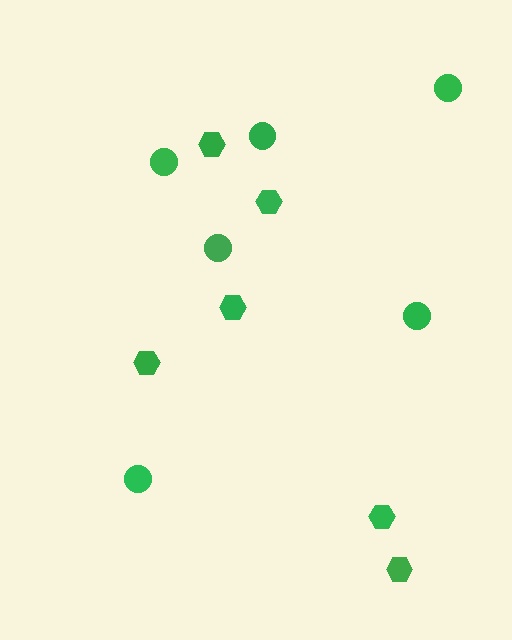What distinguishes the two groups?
There are 2 groups: one group of hexagons (6) and one group of circles (6).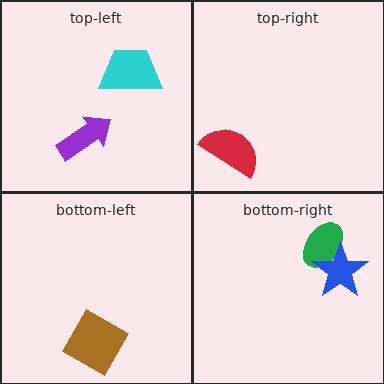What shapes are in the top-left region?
The purple arrow, the cyan trapezoid.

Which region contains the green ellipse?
The bottom-right region.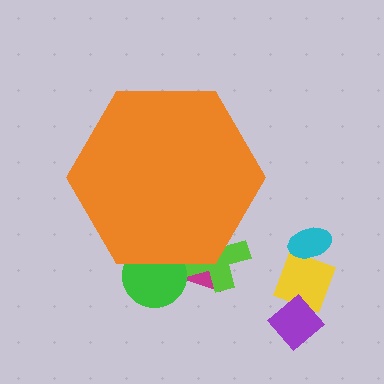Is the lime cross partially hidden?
Yes, the lime cross is partially hidden behind the orange hexagon.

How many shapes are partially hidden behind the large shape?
3 shapes are partially hidden.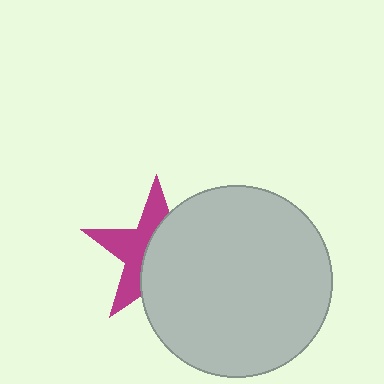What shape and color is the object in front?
The object in front is a light gray circle.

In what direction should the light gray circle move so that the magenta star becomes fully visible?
The light gray circle should move right. That is the shortest direction to clear the overlap and leave the magenta star fully visible.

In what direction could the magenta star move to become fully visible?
The magenta star could move left. That would shift it out from behind the light gray circle entirely.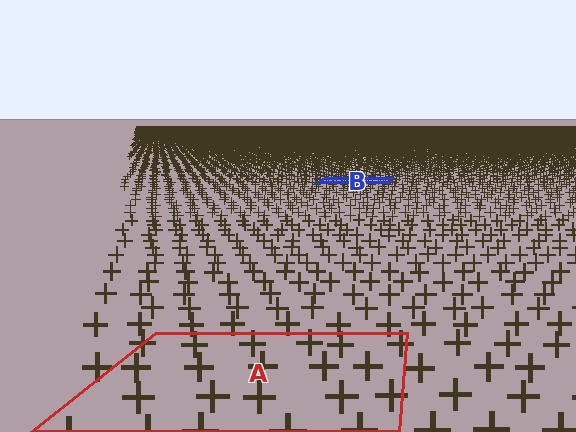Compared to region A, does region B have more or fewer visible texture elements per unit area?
Region B has more texture elements per unit area — they are packed more densely because it is farther away.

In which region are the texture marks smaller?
The texture marks are smaller in region B, because it is farther away.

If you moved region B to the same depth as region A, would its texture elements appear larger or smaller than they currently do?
They would appear larger. At a closer depth, the same texture elements are projected at a bigger on-screen size.